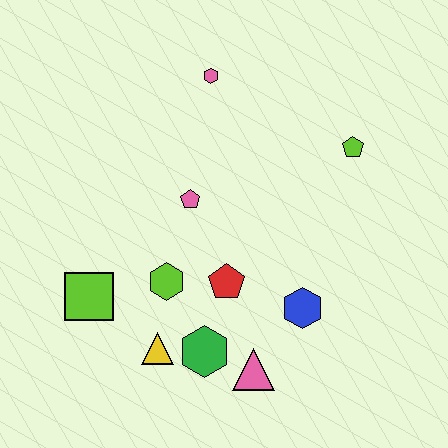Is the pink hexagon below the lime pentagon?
No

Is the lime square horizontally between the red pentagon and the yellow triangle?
No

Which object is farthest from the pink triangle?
The pink hexagon is farthest from the pink triangle.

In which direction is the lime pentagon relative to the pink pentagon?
The lime pentagon is to the right of the pink pentagon.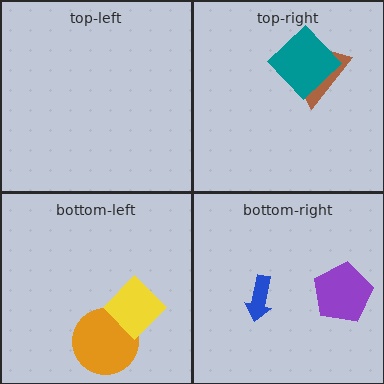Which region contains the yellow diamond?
The bottom-left region.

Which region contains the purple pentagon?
The bottom-right region.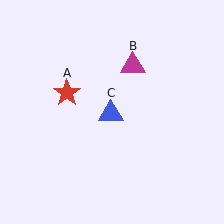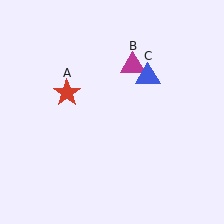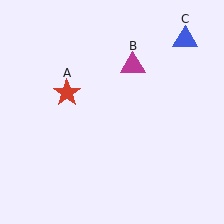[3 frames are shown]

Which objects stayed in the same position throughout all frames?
Red star (object A) and magenta triangle (object B) remained stationary.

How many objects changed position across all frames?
1 object changed position: blue triangle (object C).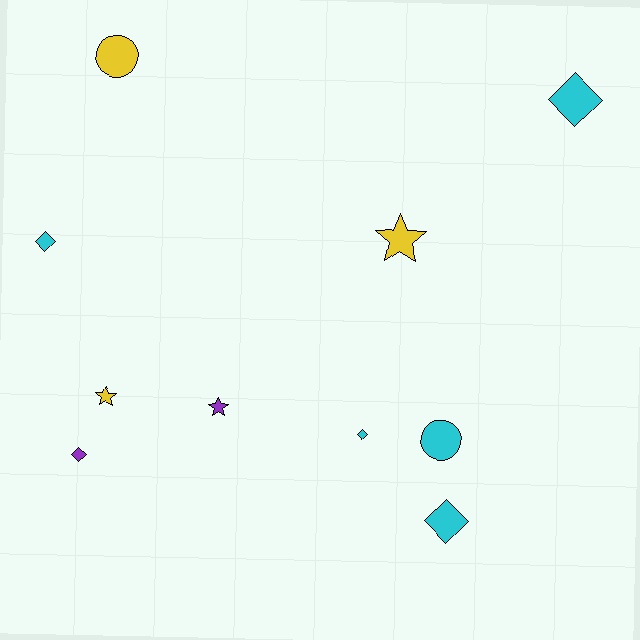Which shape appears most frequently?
Diamond, with 5 objects.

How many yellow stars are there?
There are 2 yellow stars.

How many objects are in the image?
There are 10 objects.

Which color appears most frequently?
Cyan, with 5 objects.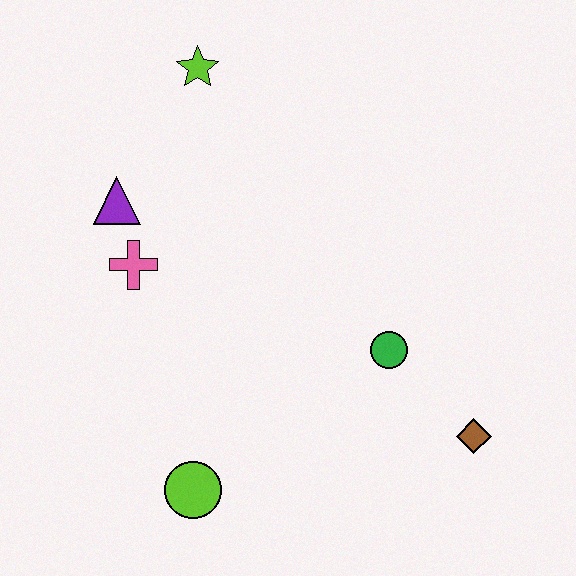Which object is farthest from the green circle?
The lime star is farthest from the green circle.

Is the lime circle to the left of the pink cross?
No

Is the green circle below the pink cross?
Yes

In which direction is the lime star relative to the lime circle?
The lime star is above the lime circle.